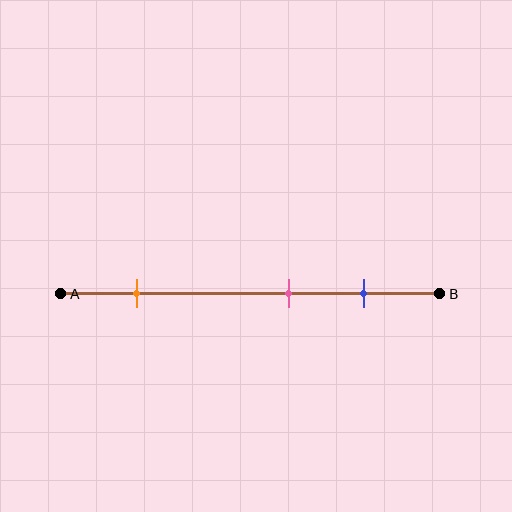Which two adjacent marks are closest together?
The pink and blue marks are the closest adjacent pair.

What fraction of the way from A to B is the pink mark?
The pink mark is approximately 60% (0.6) of the way from A to B.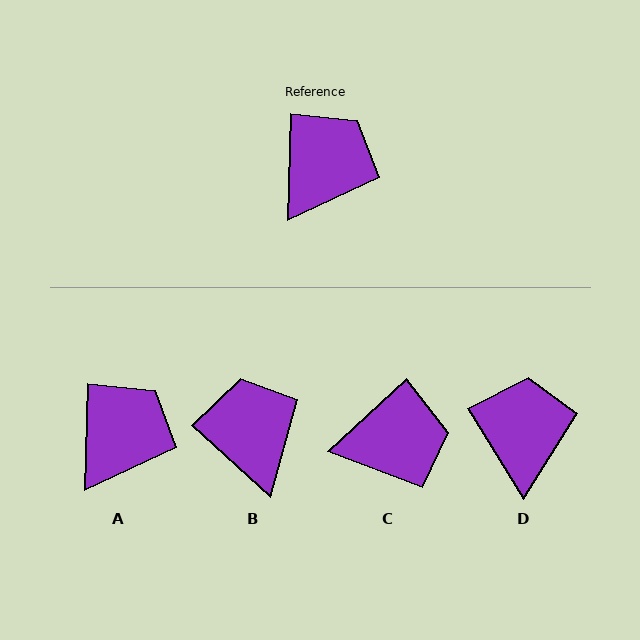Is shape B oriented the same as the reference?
No, it is off by about 49 degrees.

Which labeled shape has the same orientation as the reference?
A.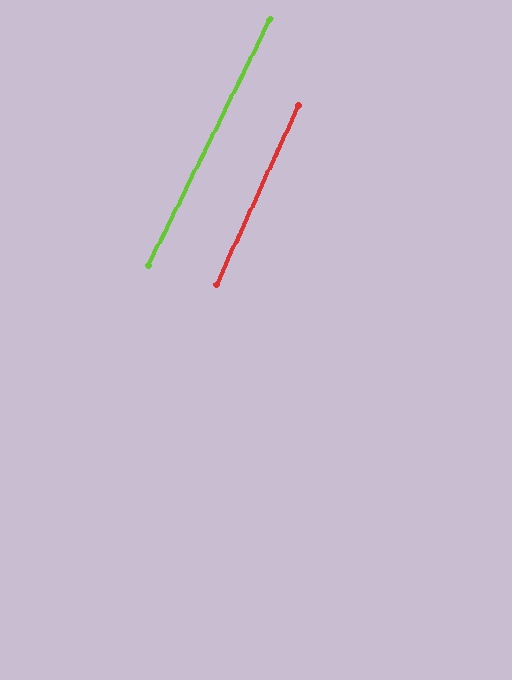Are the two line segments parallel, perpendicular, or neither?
Parallel — their directions differ by only 1.9°.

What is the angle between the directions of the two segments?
Approximately 2 degrees.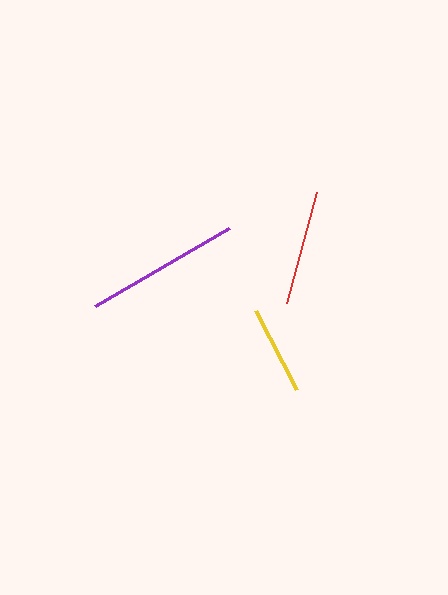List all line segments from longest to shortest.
From longest to shortest: purple, red, yellow.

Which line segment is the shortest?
The yellow line is the shortest at approximately 89 pixels.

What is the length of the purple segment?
The purple segment is approximately 155 pixels long.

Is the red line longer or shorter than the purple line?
The purple line is longer than the red line.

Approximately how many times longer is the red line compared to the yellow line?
The red line is approximately 1.3 times the length of the yellow line.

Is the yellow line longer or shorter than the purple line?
The purple line is longer than the yellow line.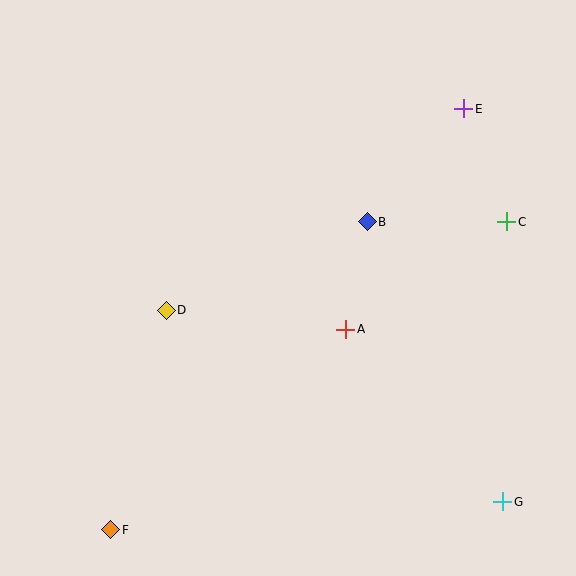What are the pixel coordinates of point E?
Point E is at (464, 109).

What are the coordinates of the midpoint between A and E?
The midpoint between A and E is at (405, 219).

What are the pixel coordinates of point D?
Point D is at (166, 310).